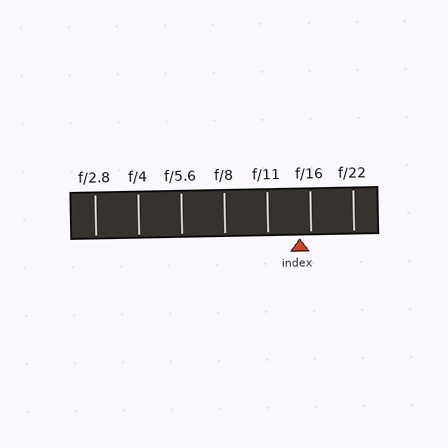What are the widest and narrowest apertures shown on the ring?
The widest aperture shown is f/2.8 and the narrowest is f/22.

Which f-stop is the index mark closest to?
The index mark is closest to f/16.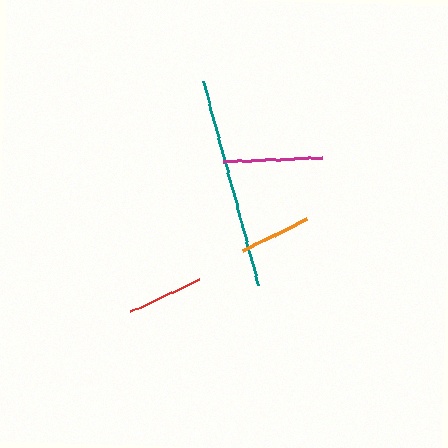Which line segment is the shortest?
The orange line is the shortest at approximately 71 pixels.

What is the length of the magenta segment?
The magenta segment is approximately 98 pixels long.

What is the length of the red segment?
The red segment is approximately 76 pixels long.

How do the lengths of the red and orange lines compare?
The red and orange lines are approximately the same length.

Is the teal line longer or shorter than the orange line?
The teal line is longer than the orange line.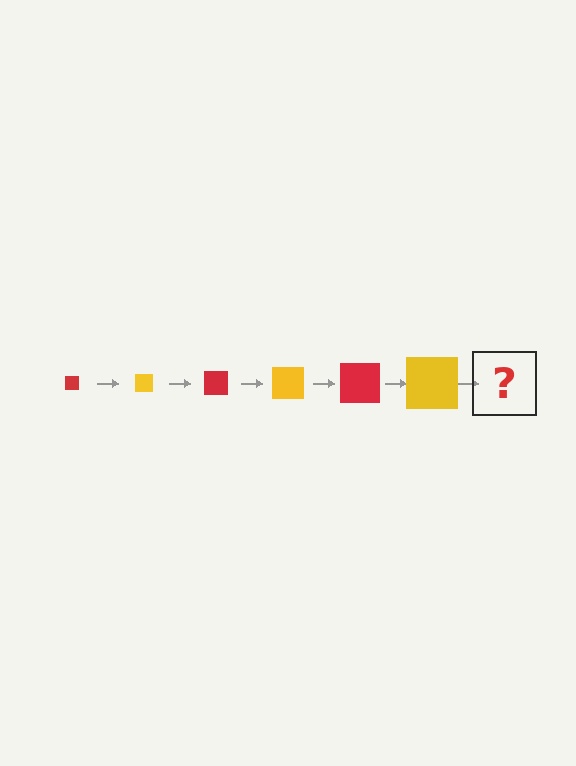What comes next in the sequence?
The next element should be a red square, larger than the previous one.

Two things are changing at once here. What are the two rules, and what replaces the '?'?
The two rules are that the square grows larger each step and the color cycles through red and yellow. The '?' should be a red square, larger than the previous one.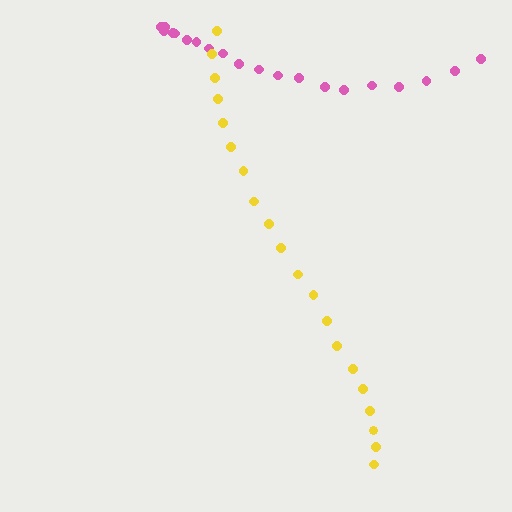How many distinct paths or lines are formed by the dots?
There are 2 distinct paths.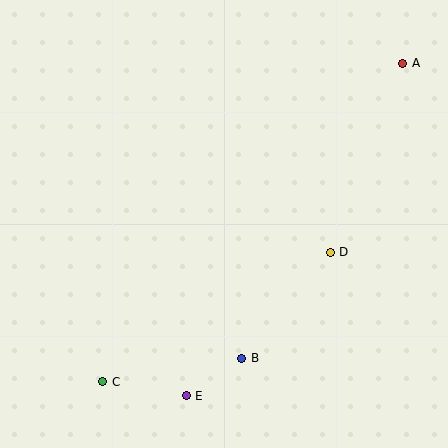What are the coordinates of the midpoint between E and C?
The midpoint between E and C is at (144, 389).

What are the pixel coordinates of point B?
Point B is at (242, 358).